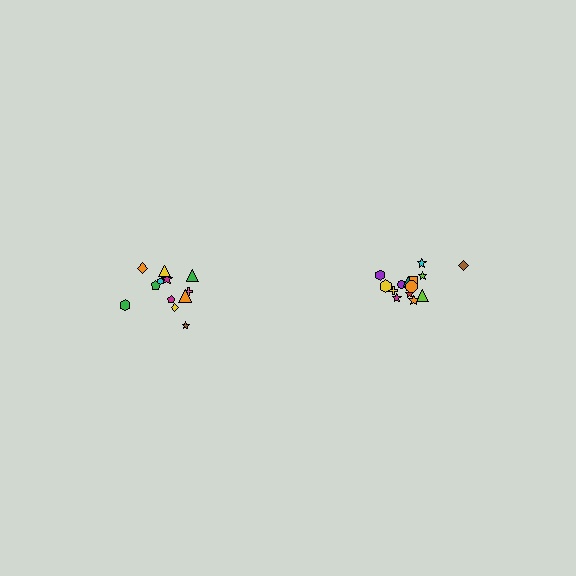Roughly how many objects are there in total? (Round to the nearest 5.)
Roughly 25 objects in total.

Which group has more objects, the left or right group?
The right group.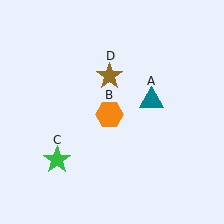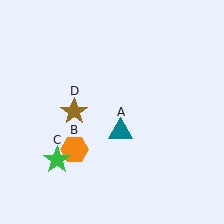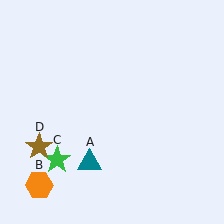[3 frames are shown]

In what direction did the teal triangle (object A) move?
The teal triangle (object A) moved down and to the left.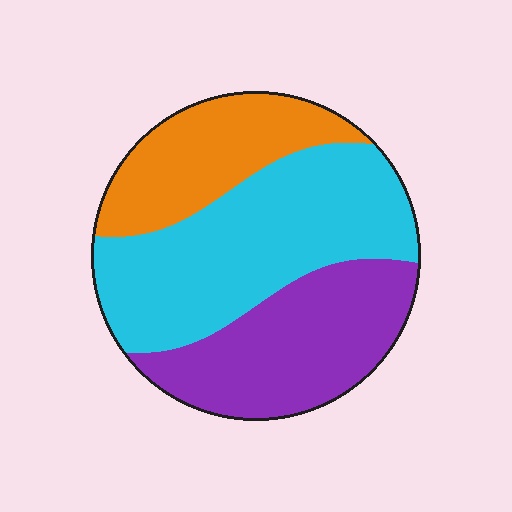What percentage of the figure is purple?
Purple takes up about one third (1/3) of the figure.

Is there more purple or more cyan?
Cyan.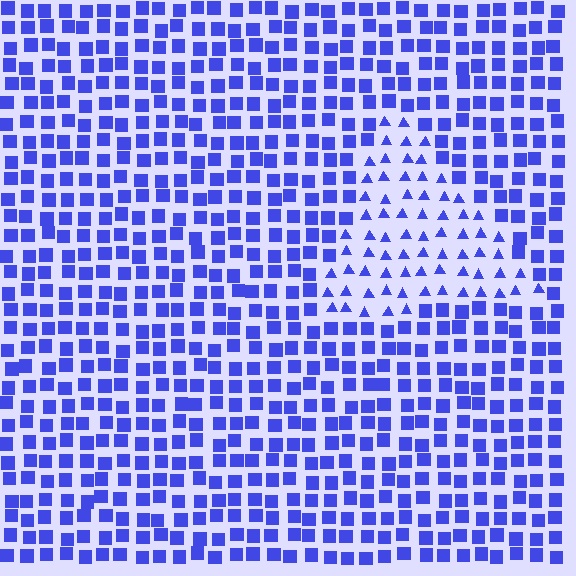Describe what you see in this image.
The image is filled with small blue elements arranged in a uniform grid. A triangle-shaped region contains triangles, while the surrounding area contains squares. The boundary is defined purely by the change in element shape.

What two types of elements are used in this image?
The image uses triangles inside the triangle region and squares outside it.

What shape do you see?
I see a triangle.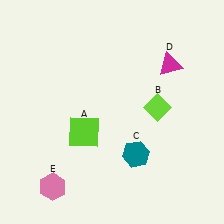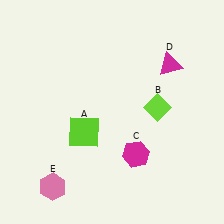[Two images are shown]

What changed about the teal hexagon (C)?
In Image 1, C is teal. In Image 2, it changed to magenta.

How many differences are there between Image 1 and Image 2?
There is 1 difference between the two images.